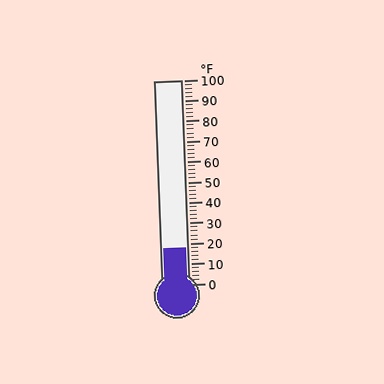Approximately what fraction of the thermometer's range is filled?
The thermometer is filled to approximately 20% of its range.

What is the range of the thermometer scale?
The thermometer scale ranges from 0°F to 100°F.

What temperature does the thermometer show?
The thermometer shows approximately 18°F.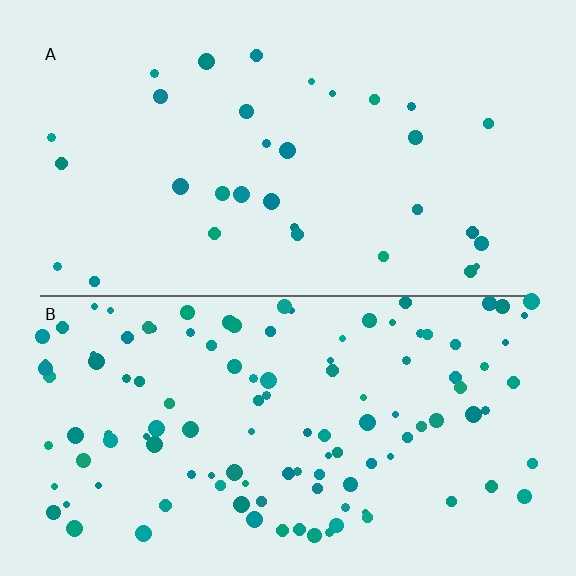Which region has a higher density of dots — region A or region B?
B (the bottom).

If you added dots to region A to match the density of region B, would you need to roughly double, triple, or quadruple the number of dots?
Approximately quadruple.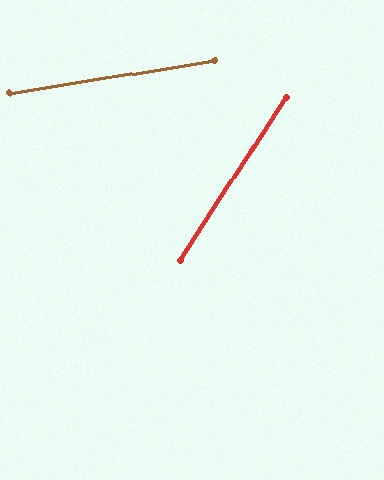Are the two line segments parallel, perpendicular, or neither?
Neither parallel nor perpendicular — they differ by about 48°.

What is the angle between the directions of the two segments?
Approximately 48 degrees.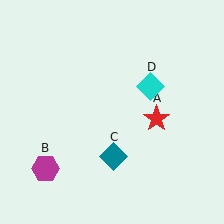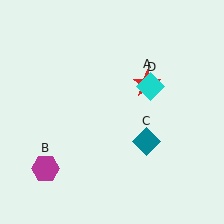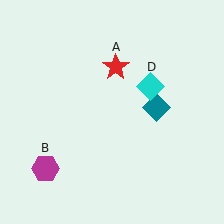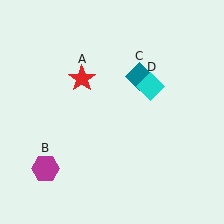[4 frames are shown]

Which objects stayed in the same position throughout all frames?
Magenta hexagon (object B) and cyan diamond (object D) remained stationary.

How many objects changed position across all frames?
2 objects changed position: red star (object A), teal diamond (object C).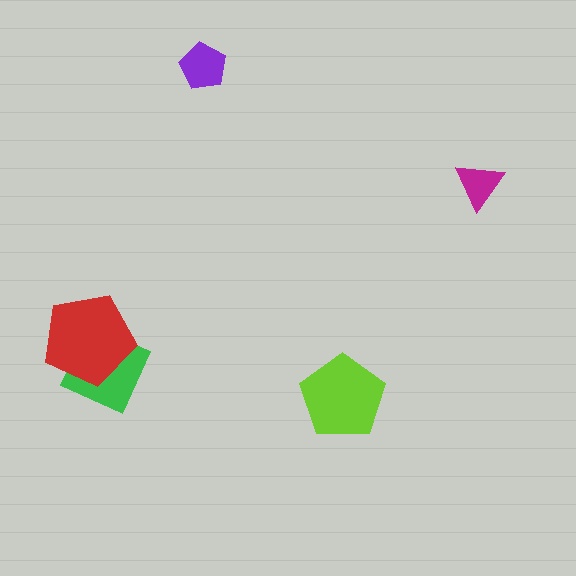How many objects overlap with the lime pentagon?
0 objects overlap with the lime pentagon.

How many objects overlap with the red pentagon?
1 object overlaps with the red pentagon.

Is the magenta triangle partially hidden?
No, no other shape covers it.